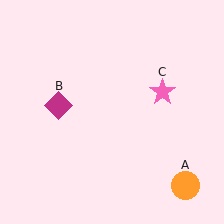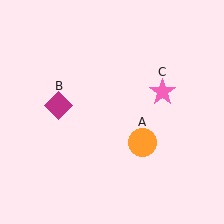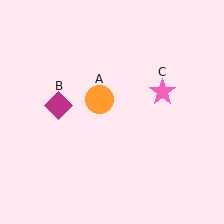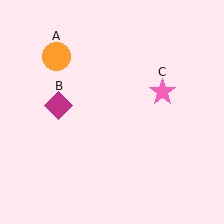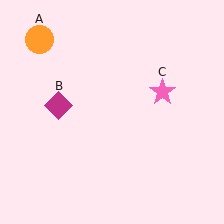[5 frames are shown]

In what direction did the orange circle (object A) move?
The orange circle (object A) moved up and to the left.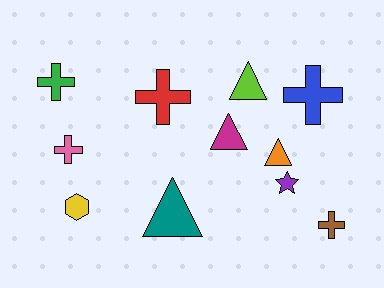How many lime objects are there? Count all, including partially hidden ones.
There is 1 lime object.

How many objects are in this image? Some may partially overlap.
There are 11 objects.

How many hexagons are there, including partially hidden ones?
There is 1 hexagon.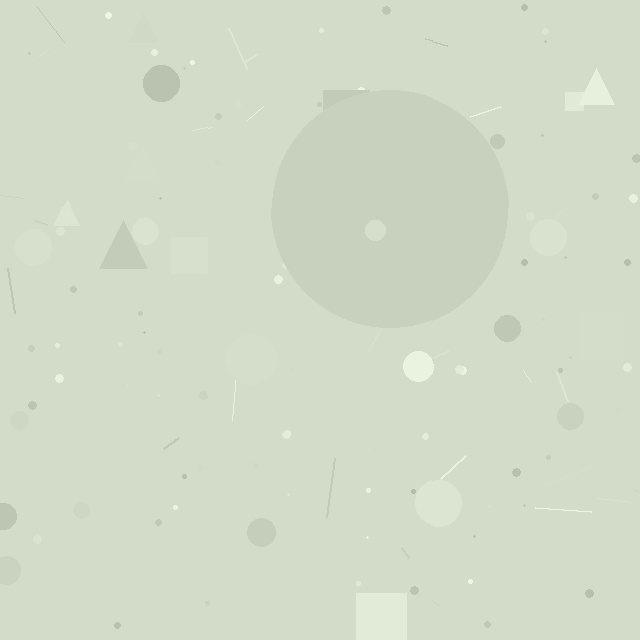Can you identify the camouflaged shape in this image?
The camouflaged shape is a circle.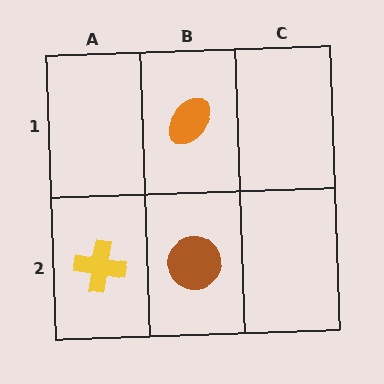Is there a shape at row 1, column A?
No, that cell is empty.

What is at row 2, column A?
A yellow cross.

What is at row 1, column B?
An orange ellipse.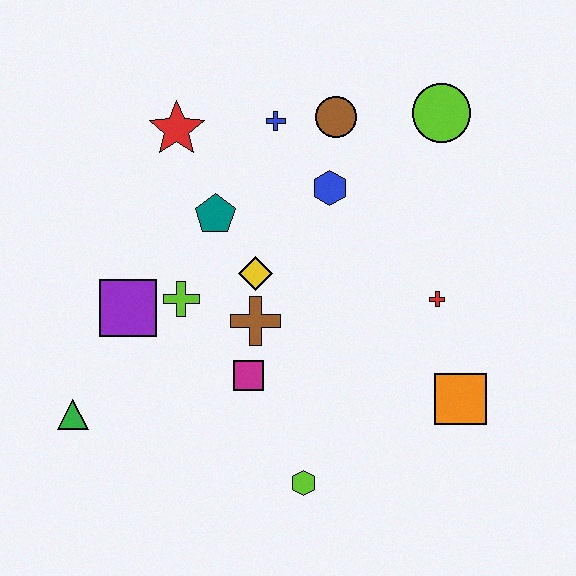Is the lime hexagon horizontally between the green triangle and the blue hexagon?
Yes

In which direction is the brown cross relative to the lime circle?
The brown cross is below the lime circle.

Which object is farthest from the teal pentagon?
The orange square is farthest from the teal pentagon.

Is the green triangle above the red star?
No